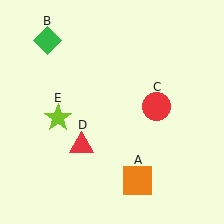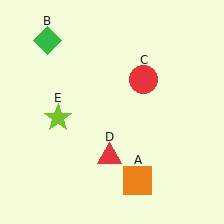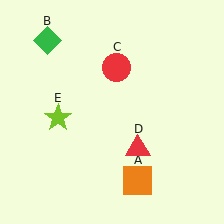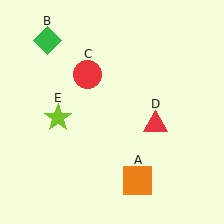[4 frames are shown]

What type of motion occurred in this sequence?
The red circle (object C), red triangle (object D) rotated counterclockwise around the center of the scene.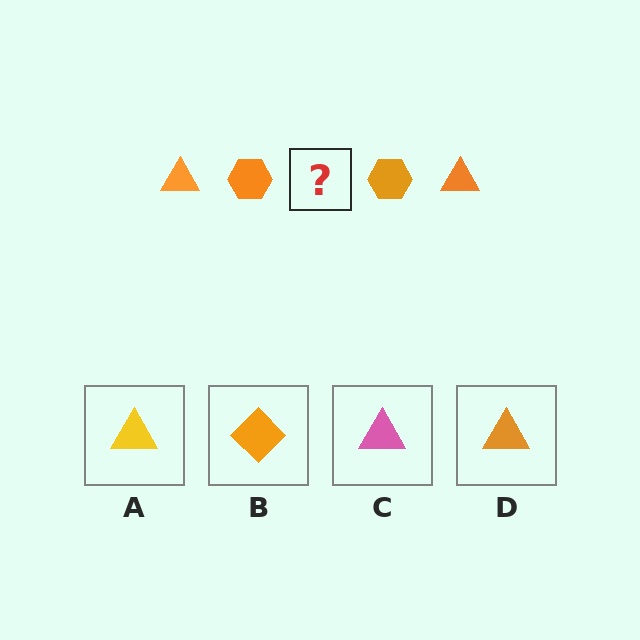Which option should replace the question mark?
Option D.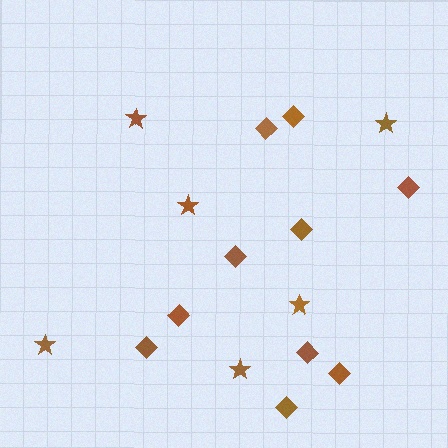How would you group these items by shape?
There are 2 groups: one group of diamonds (10) and one group of stars (6).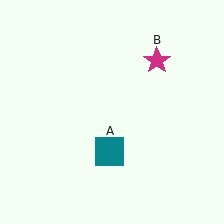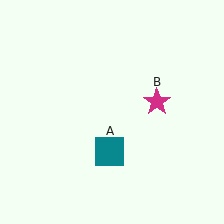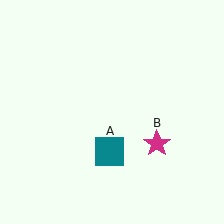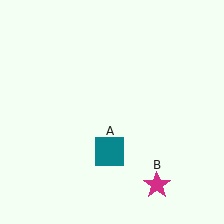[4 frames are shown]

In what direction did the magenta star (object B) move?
The magenta star (object B) moved down.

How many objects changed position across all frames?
1 object changed position: magenta star (object B).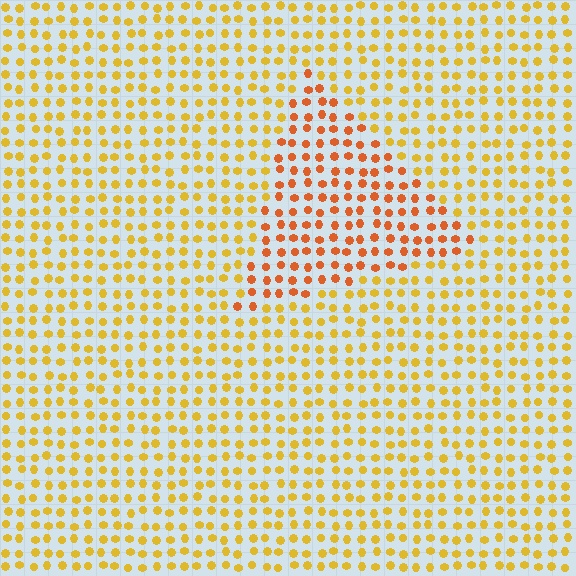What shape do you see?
I see a triangle.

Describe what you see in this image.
The image is filled with small yellow elements in a uniform arrangement. A triangle-shaped region is visible where the elements are tinted to a slightly different hue, forming a subtle color boundary.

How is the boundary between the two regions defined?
The boundary is defined purely by a slight shift in hue (about 30 degrees). Spacing, size, and orientation are identical on both sides.